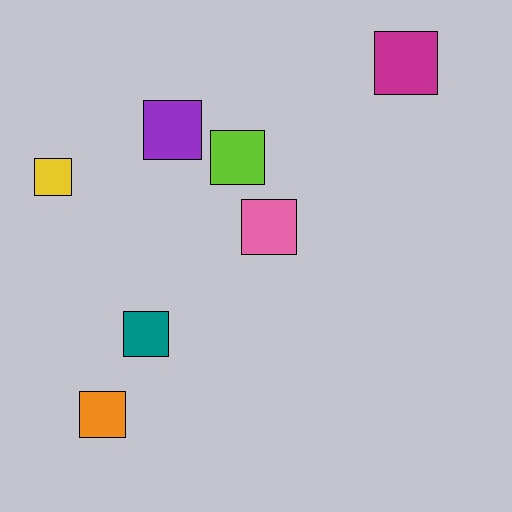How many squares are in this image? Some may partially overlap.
There are 7 squares.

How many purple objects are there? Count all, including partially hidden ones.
There is 1 purple object.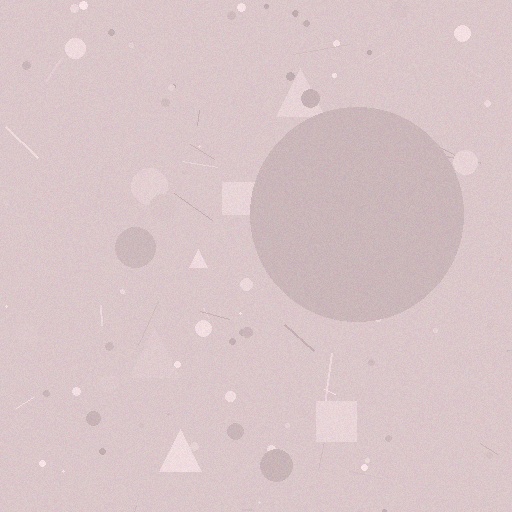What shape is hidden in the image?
A circle is hidden in the image.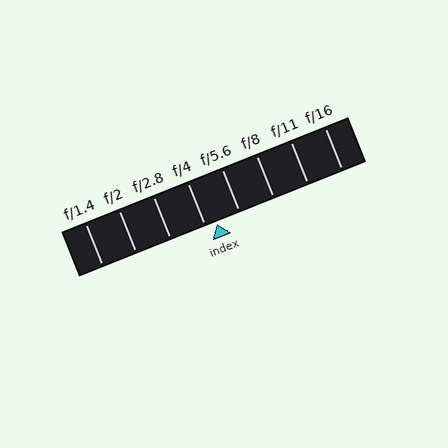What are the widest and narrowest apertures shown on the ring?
The widest aperture shown is f/1.4 and the narrowest is f/16.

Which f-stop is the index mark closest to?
The index mark is closest to f/4.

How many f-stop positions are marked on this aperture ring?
There are 8 f-stop positions marked.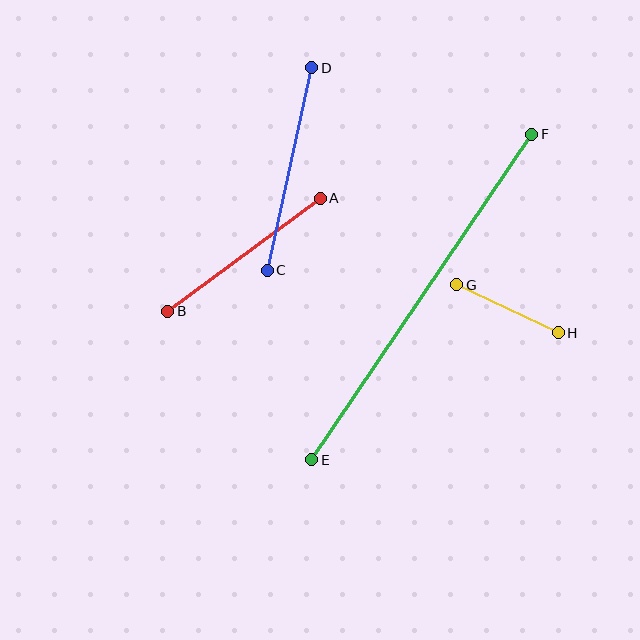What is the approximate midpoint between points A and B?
The midpoint is at approximately (244, 255) pixels.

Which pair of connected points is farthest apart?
Points E and F are farthest apart.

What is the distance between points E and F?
The distance is approximately 393 pixels.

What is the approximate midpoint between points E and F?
The midpoint is at approximately (422, 297) pixels.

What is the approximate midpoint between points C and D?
The midpoint is at approximately (290, 169) pixels.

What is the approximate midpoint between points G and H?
The midpoint is at approximately (507, 309) pixels.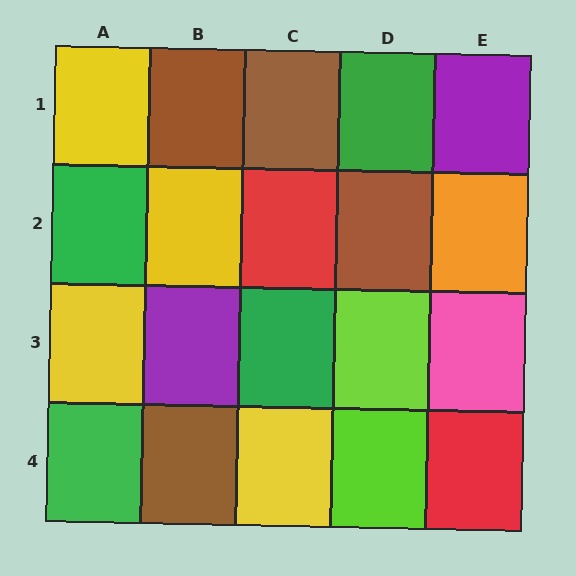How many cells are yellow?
4 cells are yellow.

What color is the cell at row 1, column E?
Purple.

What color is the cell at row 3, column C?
Green.